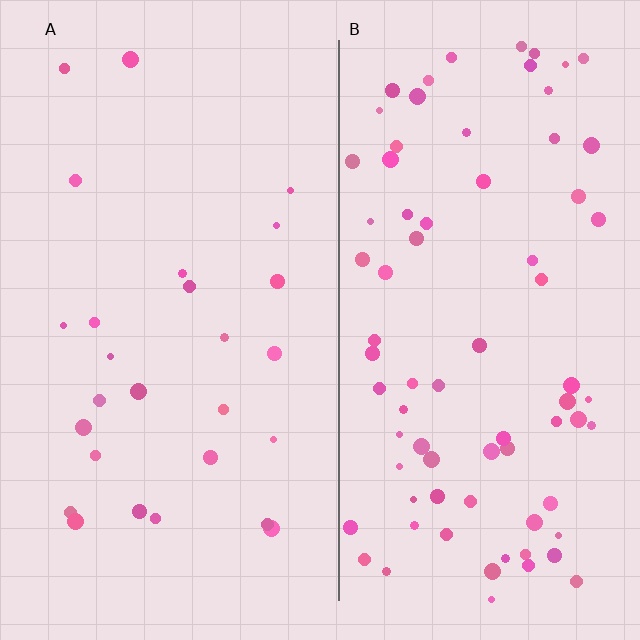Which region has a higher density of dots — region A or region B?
B (the right).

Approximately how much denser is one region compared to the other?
Approximately 3.0× — region B over region A.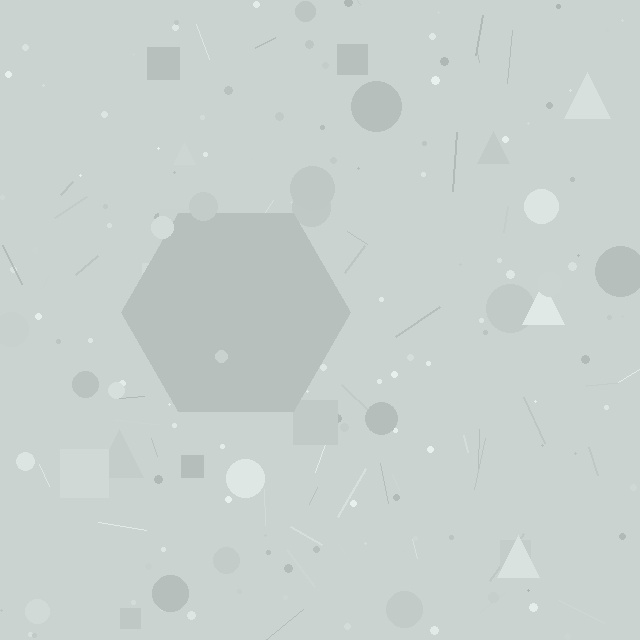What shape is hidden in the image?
A hexagon is hidden in the image.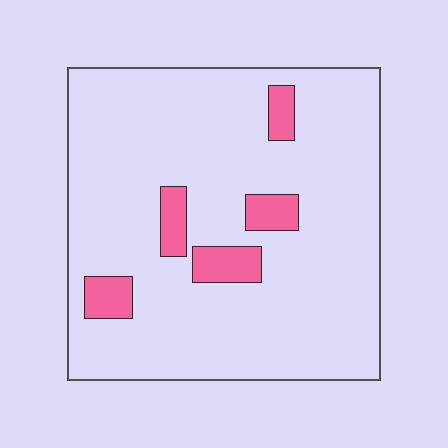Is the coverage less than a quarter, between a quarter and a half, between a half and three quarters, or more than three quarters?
Less than a quarter.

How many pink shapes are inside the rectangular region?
5.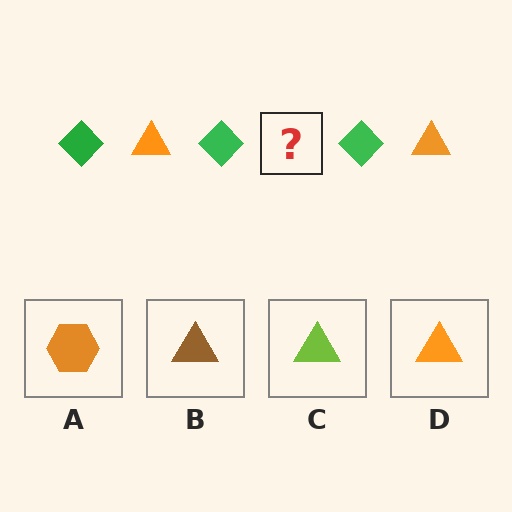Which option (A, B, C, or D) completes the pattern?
D.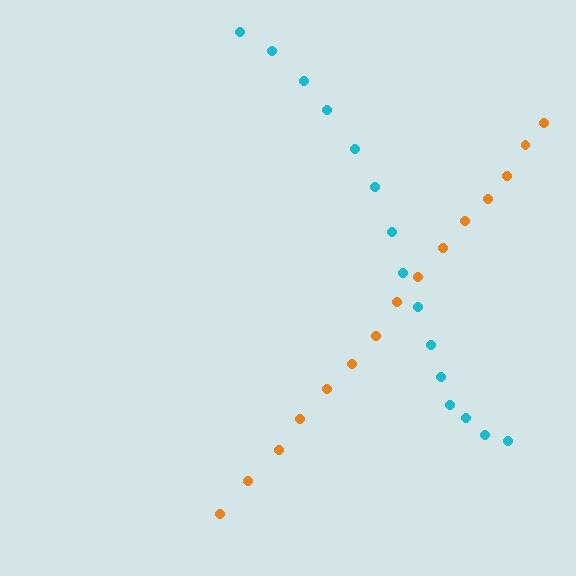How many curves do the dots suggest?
There are 2 distinct paths.